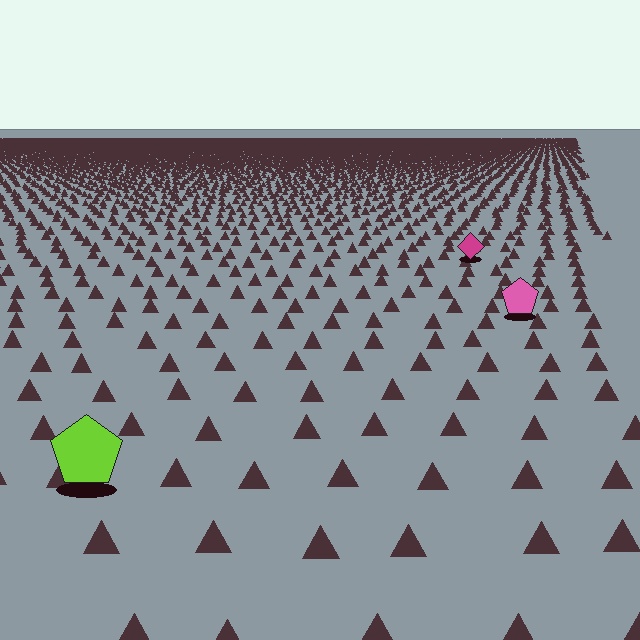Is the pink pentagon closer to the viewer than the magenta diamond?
Yes. The pink pentagon is closer — you can tell from the texture gradient: the ground texture is coarser near it.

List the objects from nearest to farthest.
From nearest to farthest: the lime pentagon, the pink pentagon, the magenta diamond.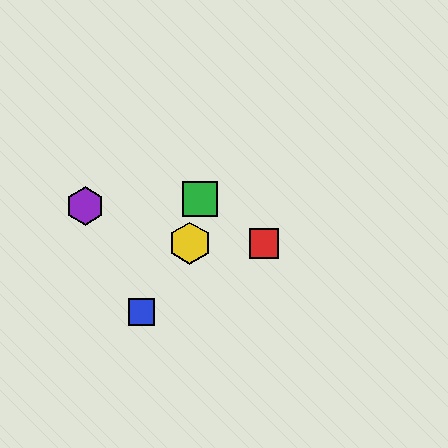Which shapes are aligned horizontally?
The red square, the yellow hexagon are aligned horizontally.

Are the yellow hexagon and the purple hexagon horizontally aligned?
No, the yellow hexagon is at y≈243 and the purple hexagon is at y≈206.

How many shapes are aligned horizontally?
2 shapes (the red square, the yellow hexagon) are aligned horizontally.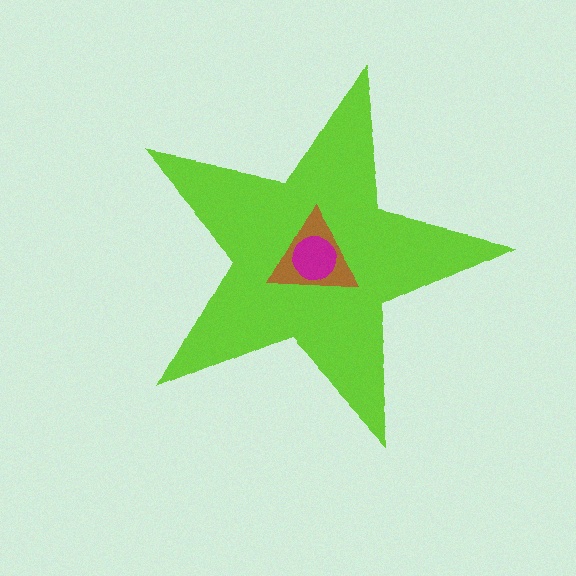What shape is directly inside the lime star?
The brown triangle.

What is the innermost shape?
The magenta circle.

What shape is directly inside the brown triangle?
The magenta circle.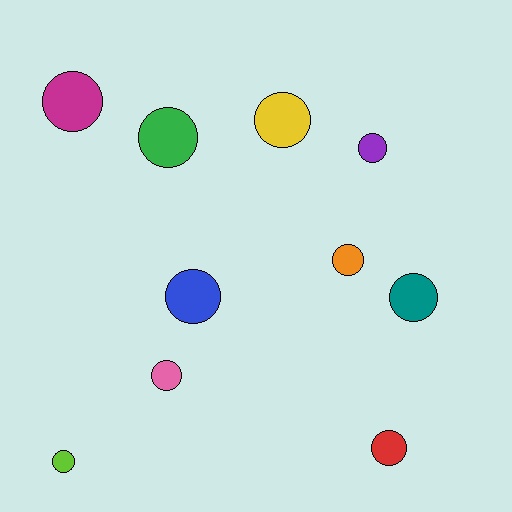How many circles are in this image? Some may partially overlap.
There are 10 circles.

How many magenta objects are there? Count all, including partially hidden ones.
There is 1 magenta object.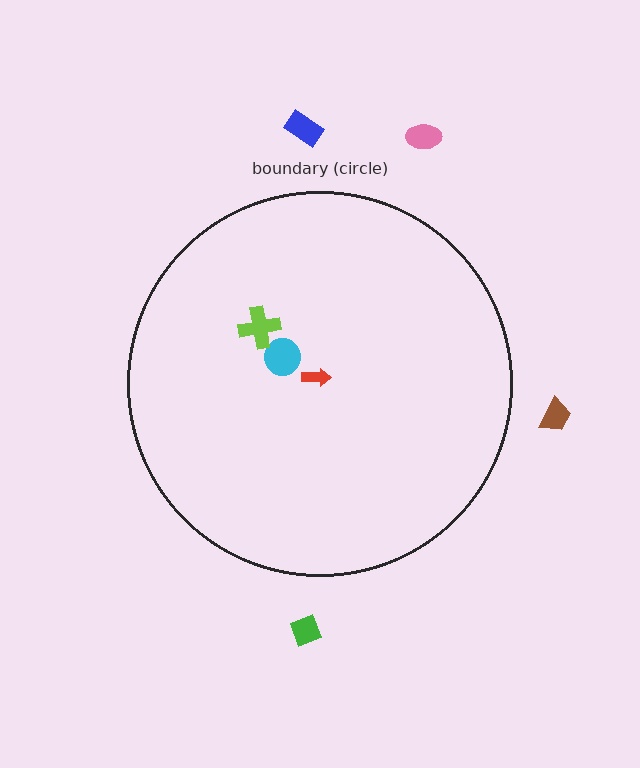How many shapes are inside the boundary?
3 inside, 4 outside.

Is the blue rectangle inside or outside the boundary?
Outside.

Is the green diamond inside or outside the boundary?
Outside.